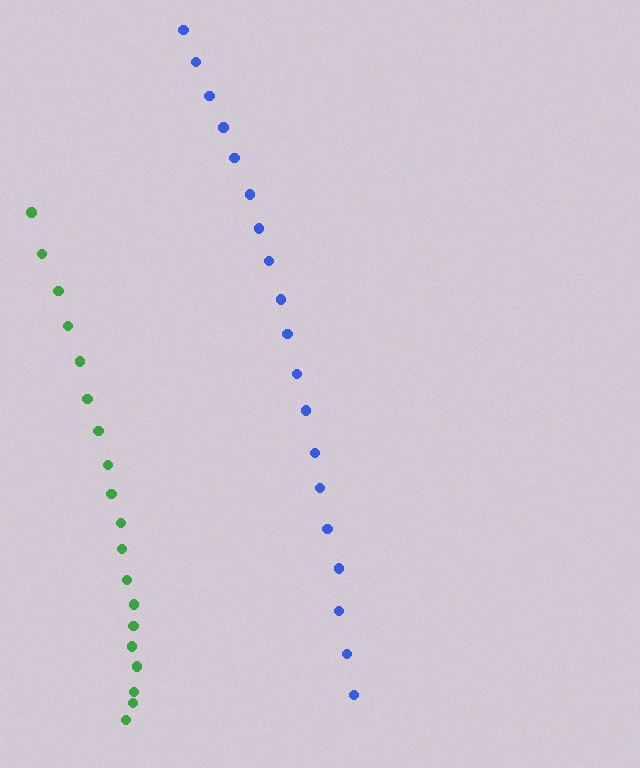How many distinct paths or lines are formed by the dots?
There are 2 distinct paths.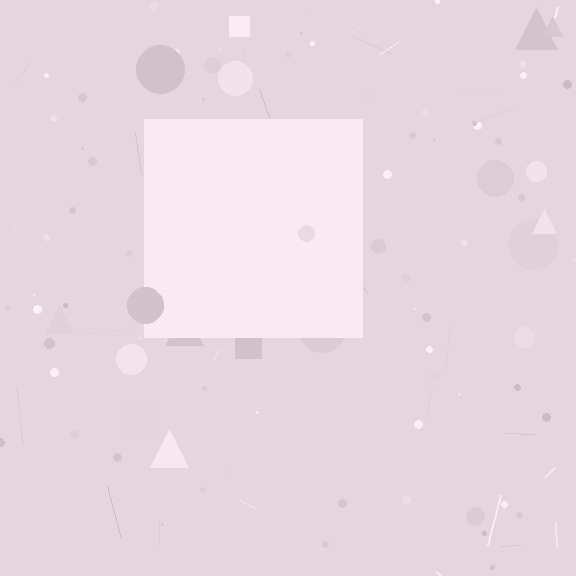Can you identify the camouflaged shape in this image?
The camouflaged shape is a square.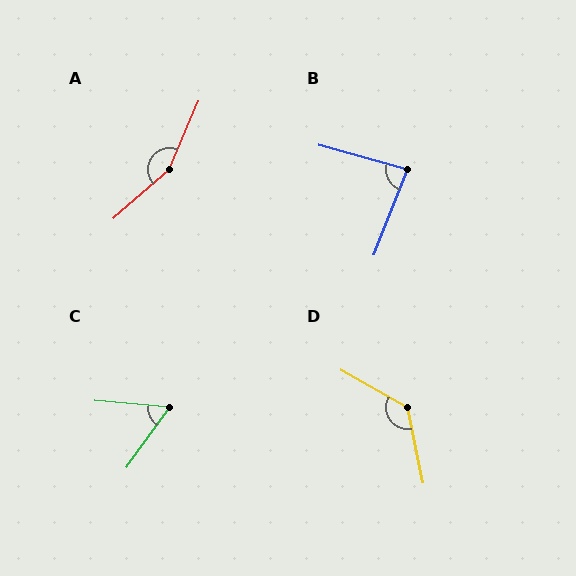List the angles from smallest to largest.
C (59°), B (84°), D (131°), A (154°).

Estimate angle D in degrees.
Approximately 131 degrees.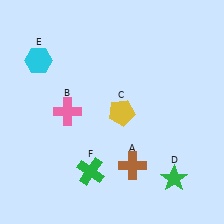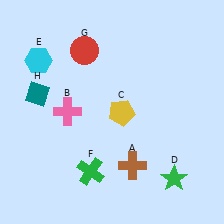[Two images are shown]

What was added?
A red circle (G), a teal diamond (H) were added in Image 2.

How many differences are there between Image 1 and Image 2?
There are 2 differences between the two images.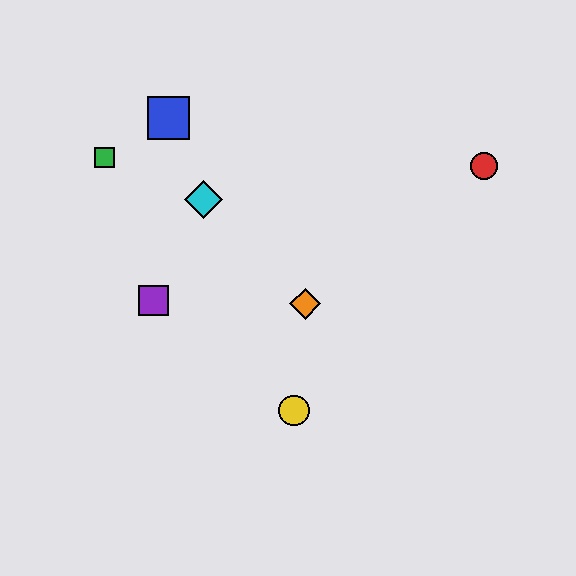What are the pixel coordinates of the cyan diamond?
The cyan diamond is at (204, 200).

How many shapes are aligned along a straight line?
3 shapes (the blue square, the yellow circle, the cyan diamond) are aligned along a straight line.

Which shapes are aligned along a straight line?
The blue square, the yellow circle, the cyan diamond are aligned along a straight line.